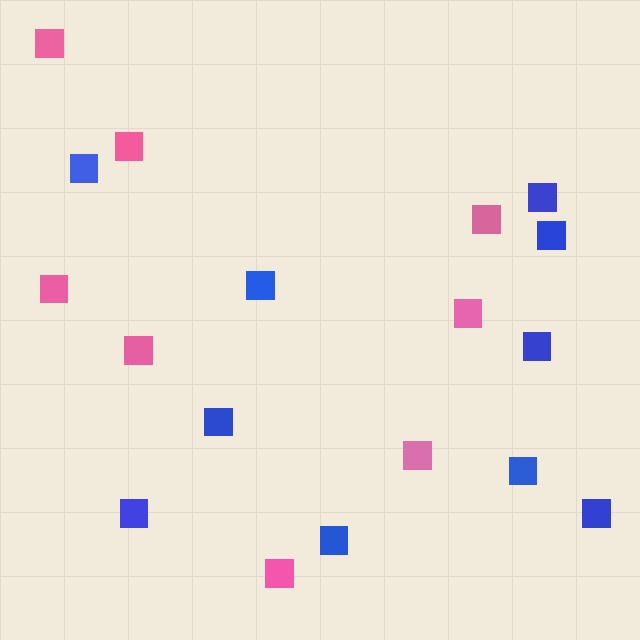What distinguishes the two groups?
There are 2 groups: one group of pink squares (8) and one group of blue squares (10).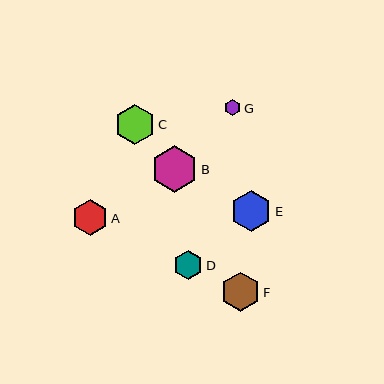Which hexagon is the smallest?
Hexagon G is the smallest with a size of approximately 16 pixels.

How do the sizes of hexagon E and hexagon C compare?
Hexagon E and hexagon C are approximately the same size.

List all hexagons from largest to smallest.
From largest to smallest: B, E, C, F, A, D, G.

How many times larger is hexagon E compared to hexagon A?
Hexagon E is approximately 1.1 times the size of hexagon A.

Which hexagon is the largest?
Hexagon B is the largest with a size of approximately 47 pixels.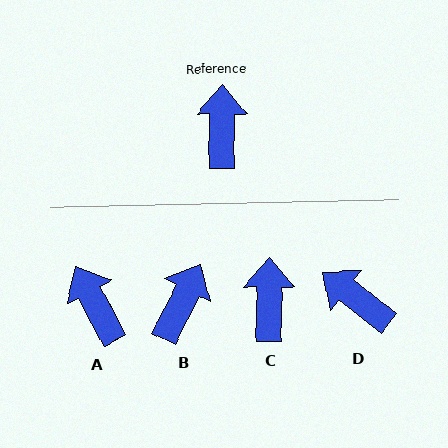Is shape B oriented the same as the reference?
No, it is off by about 26 degrees.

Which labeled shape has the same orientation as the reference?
C.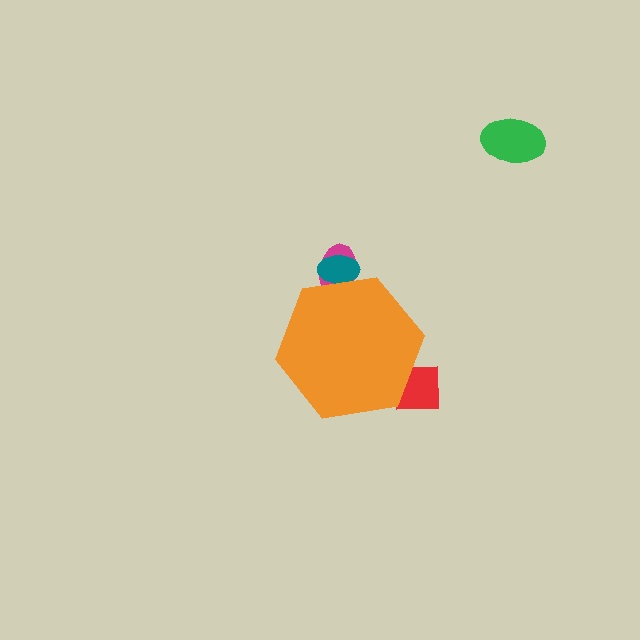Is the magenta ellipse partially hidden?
Yes, the magenta ellipse is partially hidden behind the orange hexagon.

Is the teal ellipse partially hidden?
Yes, the teal ellipse is partially hidden behind the orange hexagon.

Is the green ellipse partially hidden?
No, the green ellipse is fully visible.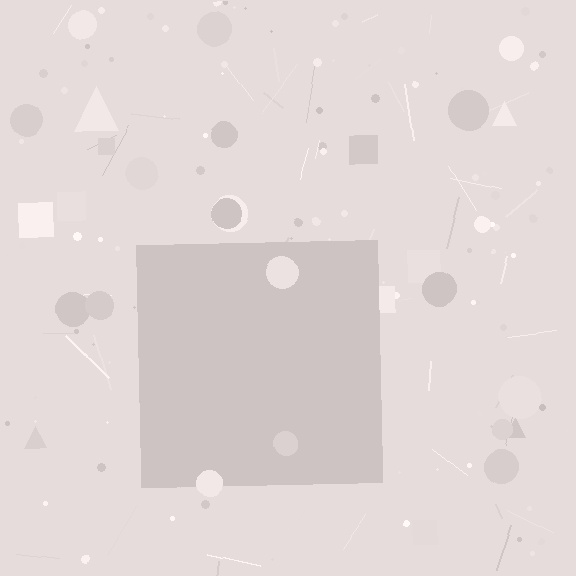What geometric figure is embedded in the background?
A square is embedded in the background.